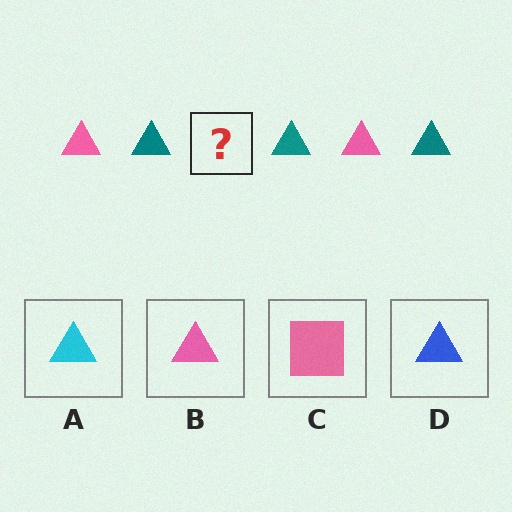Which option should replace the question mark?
Option B.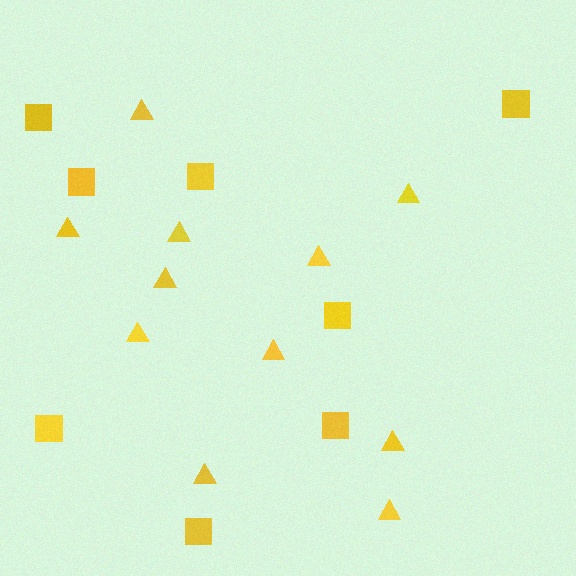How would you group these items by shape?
There are 2 groups: one group of squares (8) and one group of triangles (11).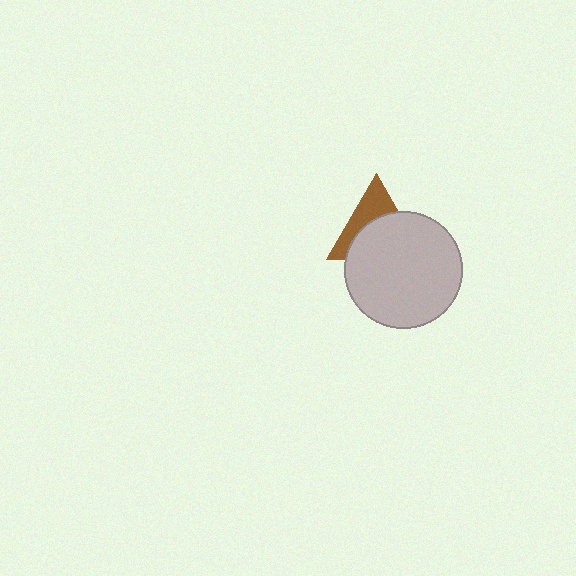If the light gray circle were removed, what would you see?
You would see the complete brown triangle.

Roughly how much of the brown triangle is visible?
A small part of it is visible (roughly 41%).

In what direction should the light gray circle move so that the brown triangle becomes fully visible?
The light gray circle should move down. That is the shortest direction to clear the overlap and leave the brown triangle fully visible.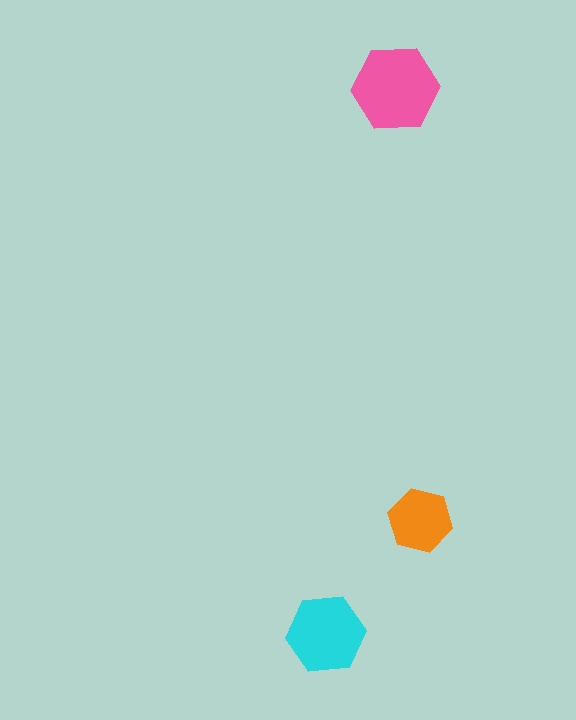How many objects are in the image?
There are 3 objects in the image.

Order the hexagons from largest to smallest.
the pink one, the cyan one, the orange one.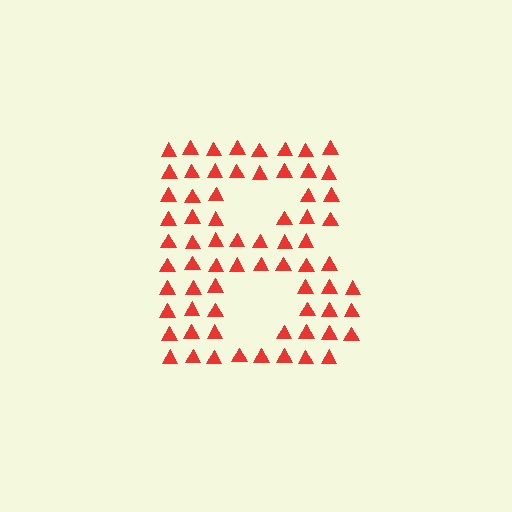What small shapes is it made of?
It is made of small triangles.